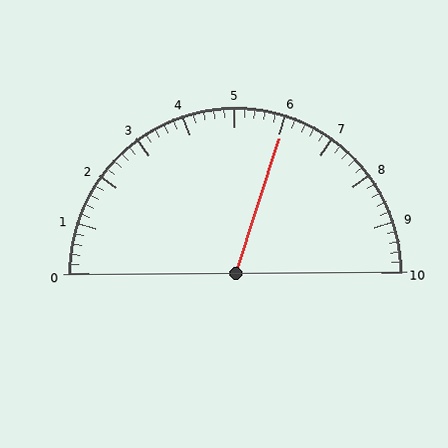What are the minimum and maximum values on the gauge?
The gauge ranges from 0 to 10.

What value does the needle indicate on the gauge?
The needle indicates approximately 6.0.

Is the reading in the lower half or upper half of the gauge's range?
The reading is in the upper half of the range (0 to 10).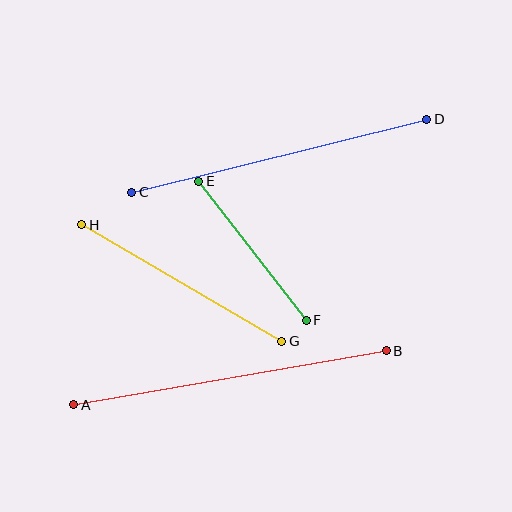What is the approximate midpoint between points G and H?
The midpoint is at approximately (182, 283) pixels.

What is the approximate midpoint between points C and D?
The midpoint is at approximately (279, 156) pixels.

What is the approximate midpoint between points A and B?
The midpoint is at approximately (230, 378) pixels.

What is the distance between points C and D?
The distance is approximately 304 pixels.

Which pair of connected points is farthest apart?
Points A and B are farthest apart.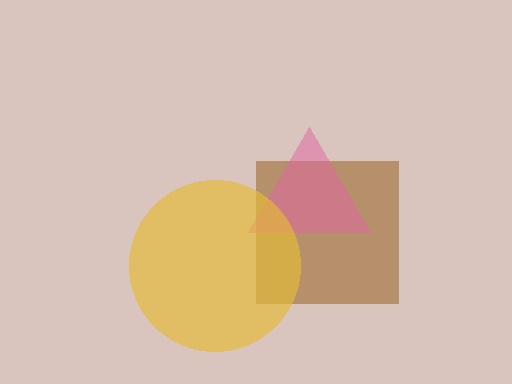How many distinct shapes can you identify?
There are 3 distinct shapes: a brown square, a pink triangle, a yellow circle.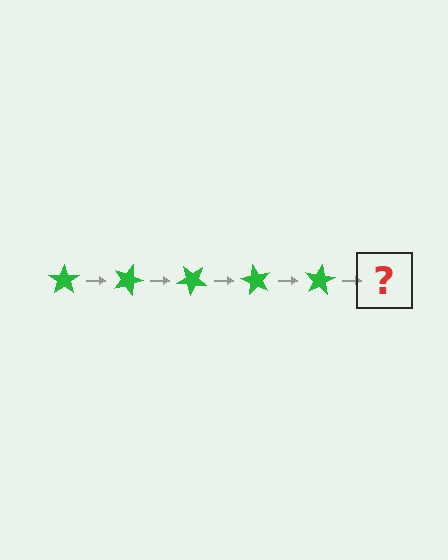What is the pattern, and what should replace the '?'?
The pattern is that the star rotates 20 degrees each step. The '?' should be a green star rotated 100 degrees.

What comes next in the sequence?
The next element should be a green star rotated 100 degrees.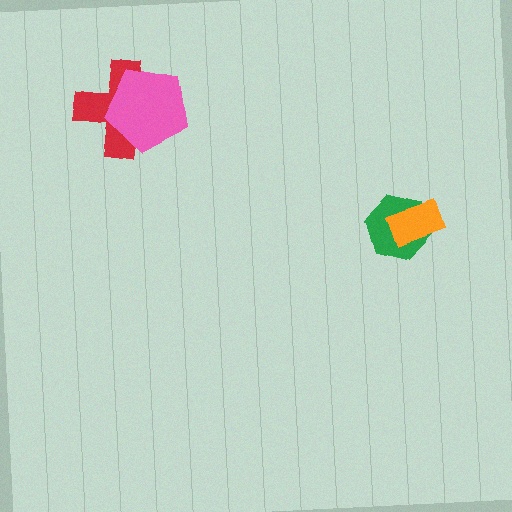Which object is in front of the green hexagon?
The orange rectangle is in front of the green hexagon.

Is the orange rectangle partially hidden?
No, no other shape covers it.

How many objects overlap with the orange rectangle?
1 object overlaps with the orange rectangle.